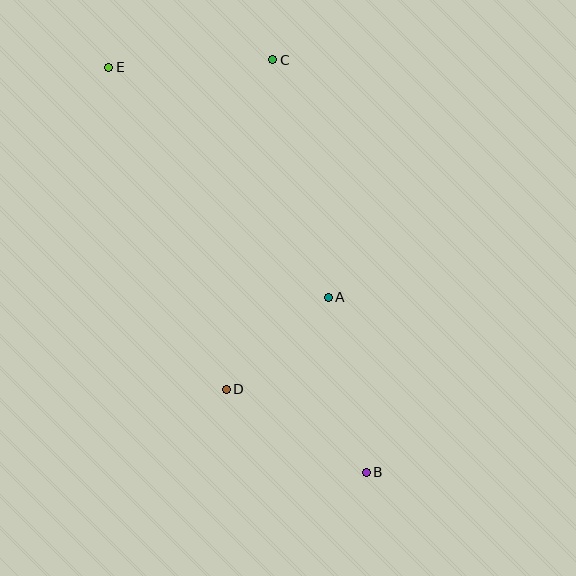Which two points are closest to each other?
Points A and D are closest to each other.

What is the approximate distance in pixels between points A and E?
The distance between A and E is approximately 318 pixels.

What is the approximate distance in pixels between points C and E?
The distance between C and E is approximately 164 pixels.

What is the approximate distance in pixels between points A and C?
The distance between A and C is approximately 244 pixels.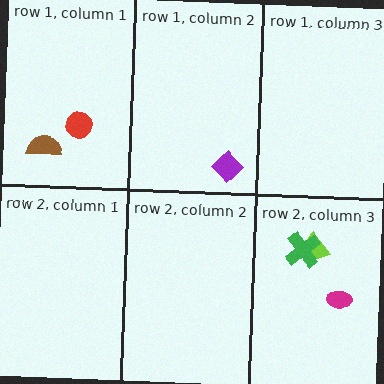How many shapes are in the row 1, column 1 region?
2.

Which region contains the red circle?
The row 1, column 1 region.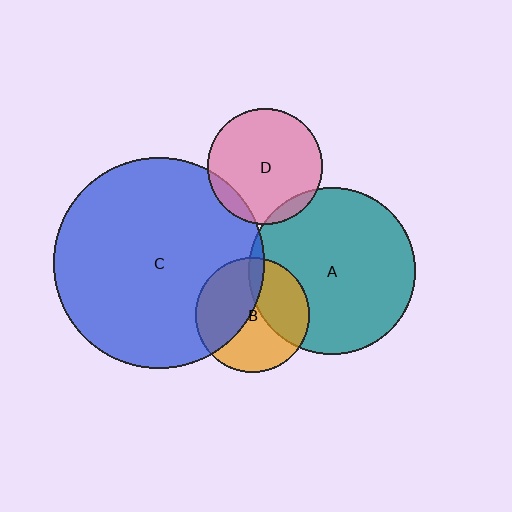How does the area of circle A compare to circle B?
Approximately 2.1 times.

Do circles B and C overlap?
Yes.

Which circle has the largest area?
Circle C (blue).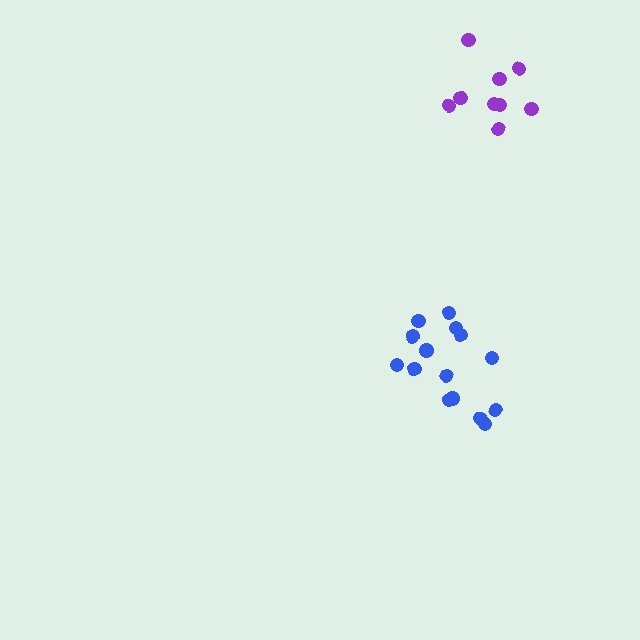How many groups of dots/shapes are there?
There are 2 groups.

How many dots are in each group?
Group 1: 9 dots, Group 2: 15 dots (24 total).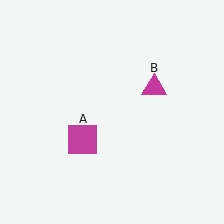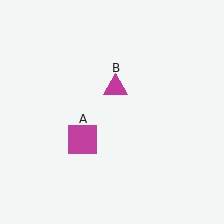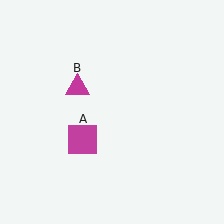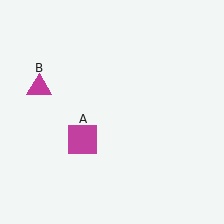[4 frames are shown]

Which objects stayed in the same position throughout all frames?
Magenta square (object A) remained stationary.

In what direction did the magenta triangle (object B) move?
The magenta triangle (object B) moved left.